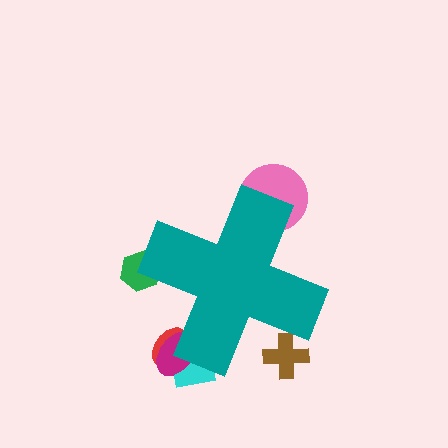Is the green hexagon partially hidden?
Yes, the green hexagon is partially hidden behind the teal cross.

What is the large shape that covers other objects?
A teal cross.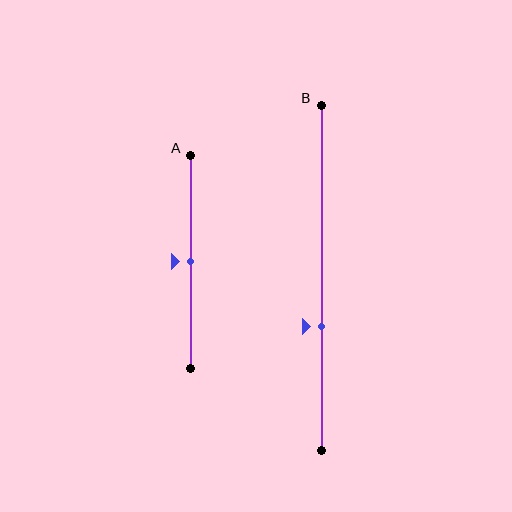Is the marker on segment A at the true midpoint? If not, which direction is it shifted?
Yes, the marker on segment A is at the true midpoint.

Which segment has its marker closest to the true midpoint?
Segment A has its marker closest to the true midpoint.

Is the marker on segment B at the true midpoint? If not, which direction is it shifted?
No, the marker on segment B is shifted downward by about 14% of the segment length.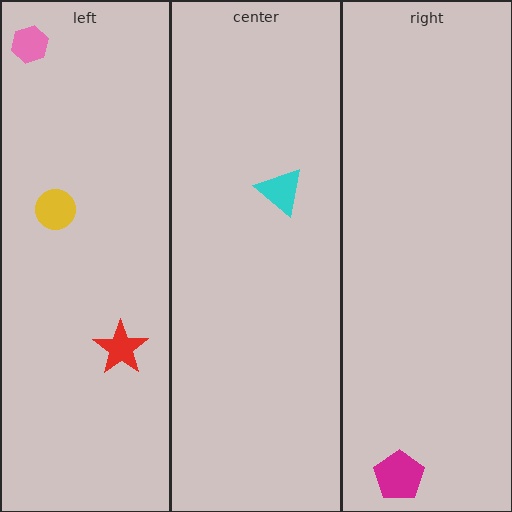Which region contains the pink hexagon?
The left region.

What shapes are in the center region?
The cyan triangle.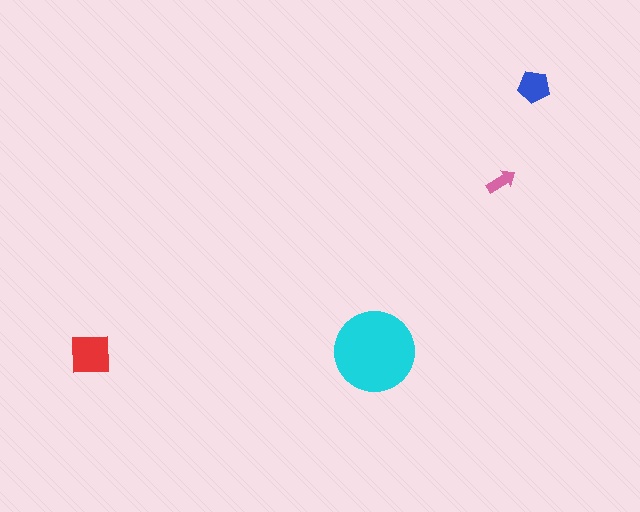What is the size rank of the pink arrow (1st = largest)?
4th.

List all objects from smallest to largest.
The pink arrow, the blue pentagon, the red square, the cyan circle.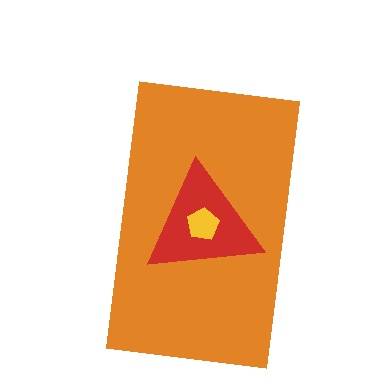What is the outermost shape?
The orange rectangle.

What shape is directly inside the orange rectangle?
The red triangle.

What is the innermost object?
The yellow pentagon.